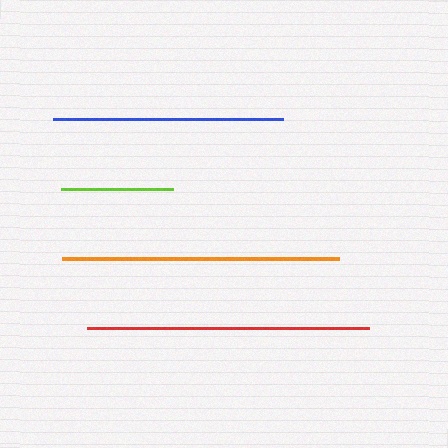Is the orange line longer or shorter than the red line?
The red line is longer than the orange line.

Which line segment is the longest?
The red line is the longest at approximately 282 pixels.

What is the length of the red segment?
The red segment is approximately 282 pixels long.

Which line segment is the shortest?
The lime line is the shortest at approximately 111 pixels.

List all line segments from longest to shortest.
From longest to shortest: red, orange, blue, lime.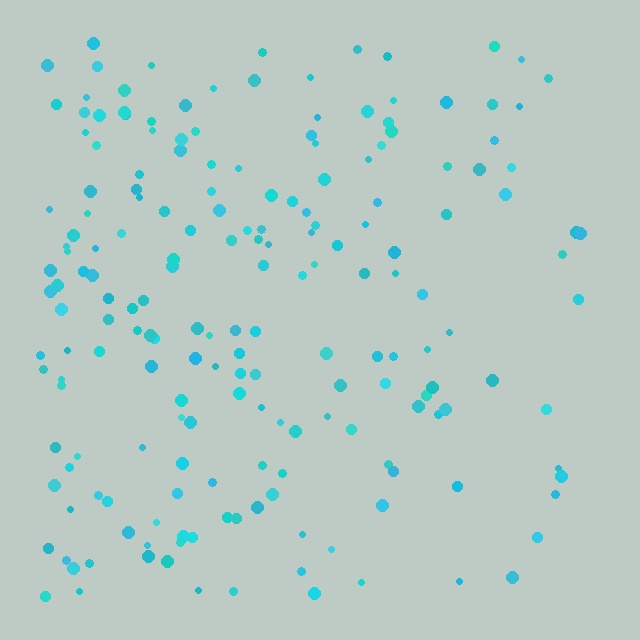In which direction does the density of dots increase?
From right to left, with the left side densest.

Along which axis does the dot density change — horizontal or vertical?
Horizontal.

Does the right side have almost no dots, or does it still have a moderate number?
Still a moderate number, just noticeably fewer than the left.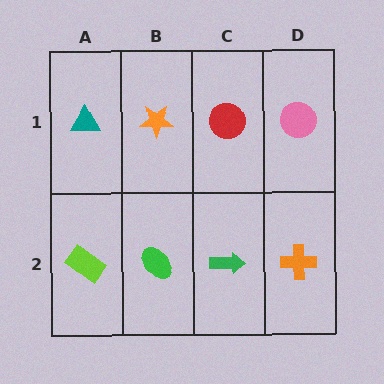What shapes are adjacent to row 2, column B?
An orange star (row 1, column B), a lime rectangle (row 2, column A), a green arrow (row 2, column C).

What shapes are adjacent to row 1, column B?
A green ellipse (row 2, column B), a teal triangle (row 1, column A), a red circle (row 1, column C).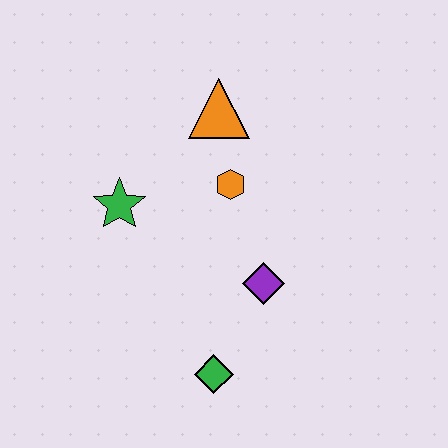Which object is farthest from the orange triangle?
The green diamond is farthest from the orange triangle.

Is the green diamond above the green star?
No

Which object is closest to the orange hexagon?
The orange triangle is closest to the orange hexagon.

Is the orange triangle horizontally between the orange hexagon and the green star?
Yes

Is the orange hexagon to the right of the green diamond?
Yes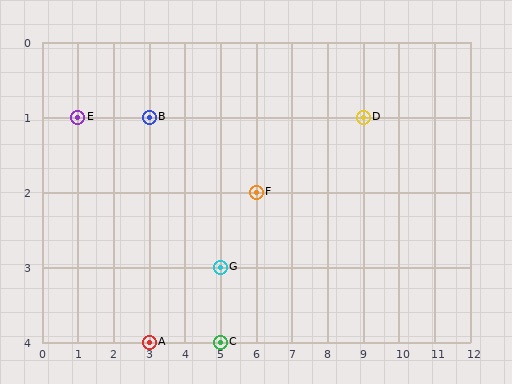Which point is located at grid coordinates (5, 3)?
Point G is at (5, 3).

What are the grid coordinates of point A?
Point A is at grid coordinates (3, 4).